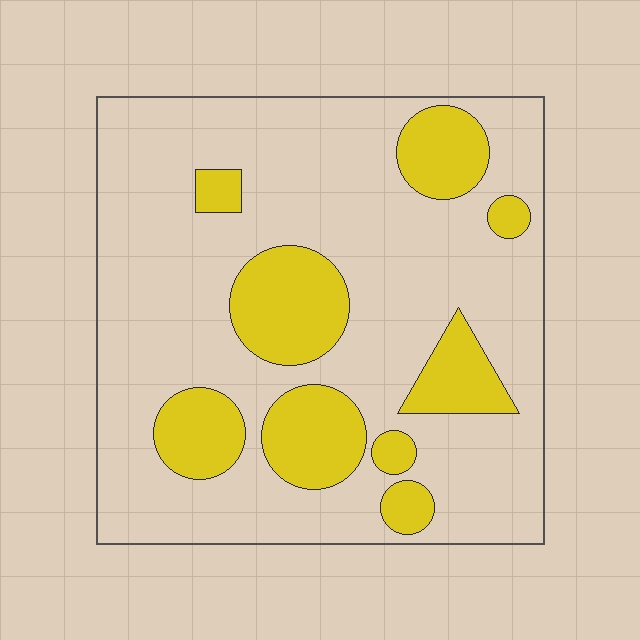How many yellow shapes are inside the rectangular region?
9.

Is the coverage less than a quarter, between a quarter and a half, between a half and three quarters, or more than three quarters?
Less than a quarter.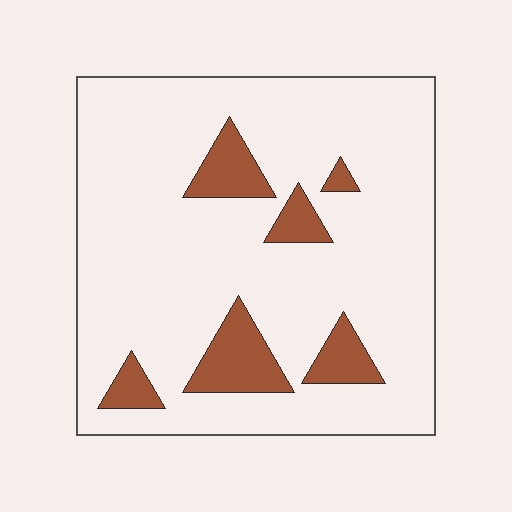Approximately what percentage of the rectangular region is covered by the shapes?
Approximately 15%.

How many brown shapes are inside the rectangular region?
6.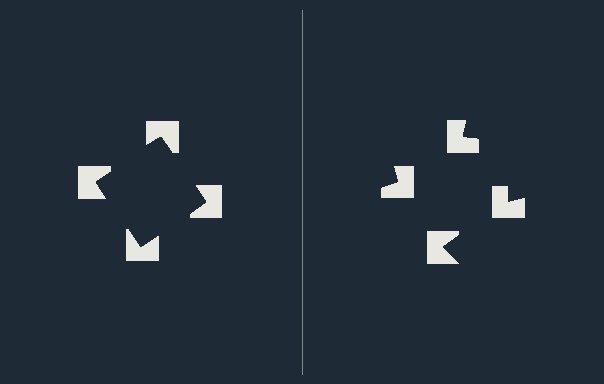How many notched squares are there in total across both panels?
8 — 4 on each side.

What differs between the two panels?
The notched squares are positioned identically on both sides; only the wedge orientations differ. On the left they align to a square; on the right they are misaligned.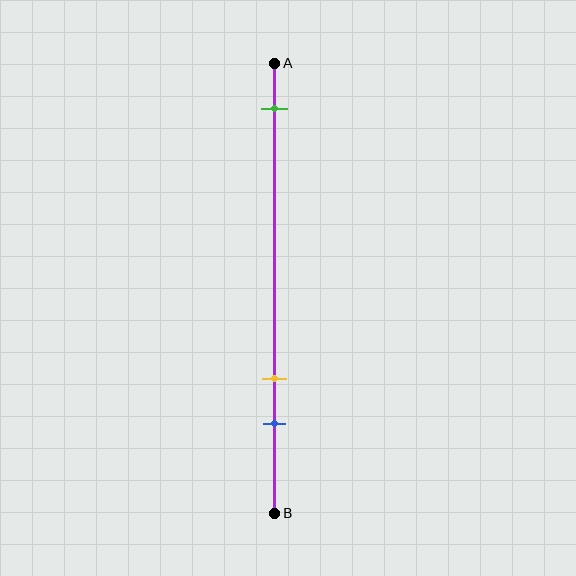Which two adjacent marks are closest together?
The yellow and blue marks are the closest adjacent pair.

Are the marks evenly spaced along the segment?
No, the marks are not evenly spaced.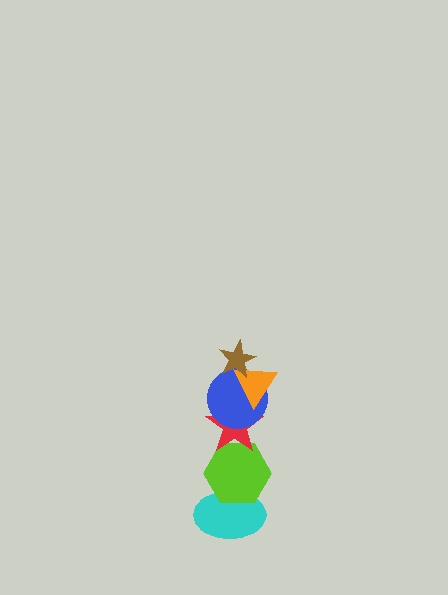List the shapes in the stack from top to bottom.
From top to bottom: the brown star, the orange triangle, the blue circle, the red star, the lime hexagon, the cyan ellipse.